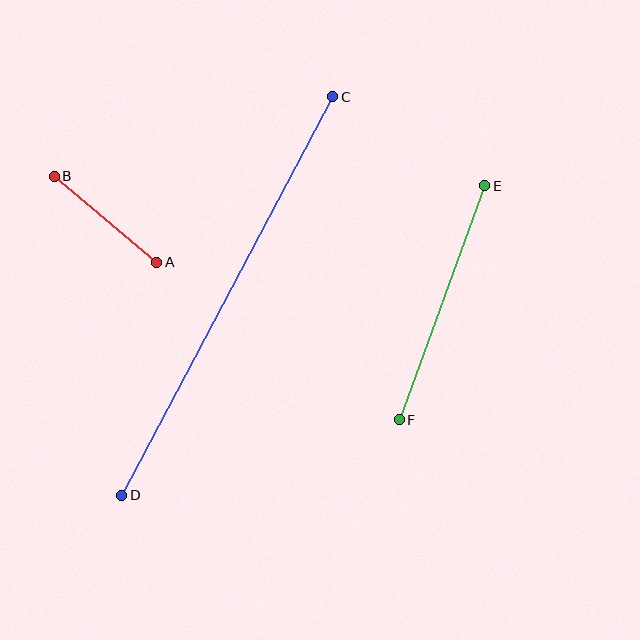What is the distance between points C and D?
The distance is approximately 451 pixels.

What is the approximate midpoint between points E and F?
The midpoint is at approximately (442, 303) pixels.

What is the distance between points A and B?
The distance is approximately 134 pixels.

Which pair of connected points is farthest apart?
Points C and D are farthest apart.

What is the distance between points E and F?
The distance is approximately 249 pixels.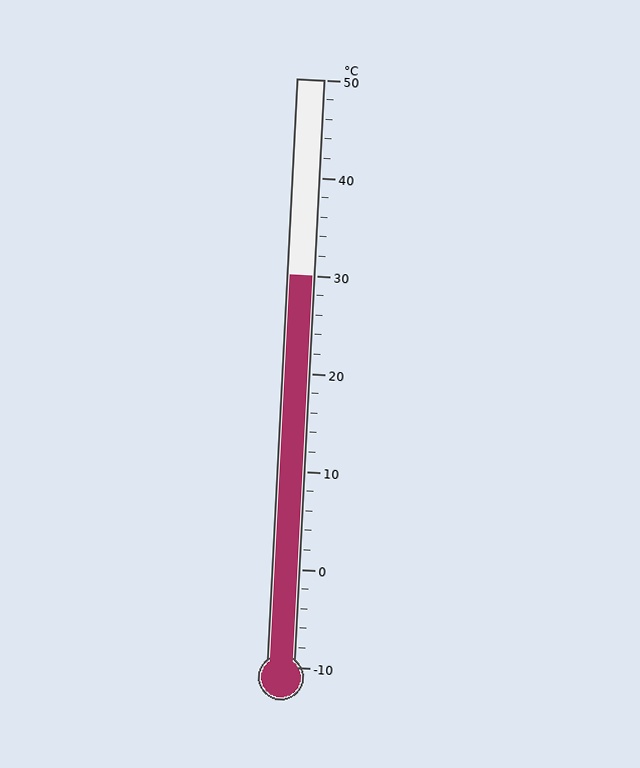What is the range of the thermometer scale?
The thermometer scale ranges from -10°C to 50°C.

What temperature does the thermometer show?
The thermometer shows approximately 30°C.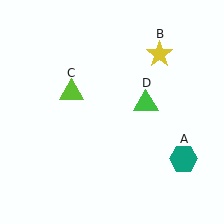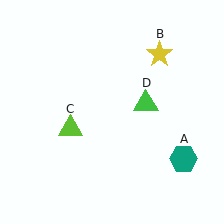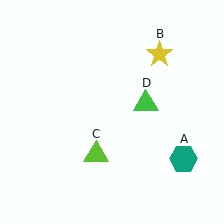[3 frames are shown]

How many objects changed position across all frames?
1 object changed position: lime triangle (object C).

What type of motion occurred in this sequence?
The lime triangle (object C) rotated counterclockwise around the center of the scene.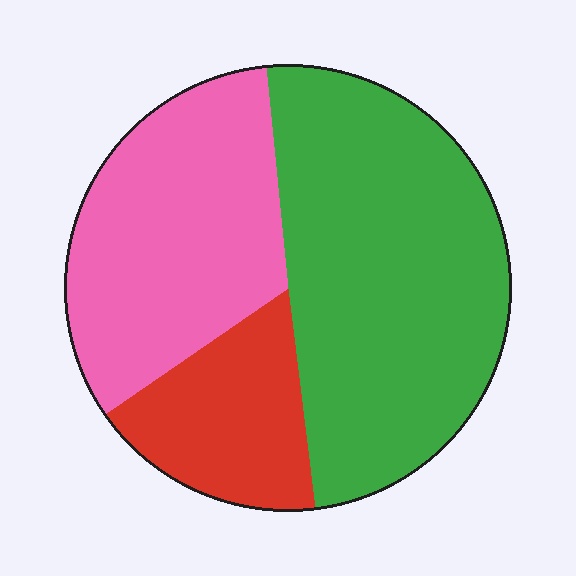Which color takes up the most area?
Green, at roughly 50%.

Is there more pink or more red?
Pink.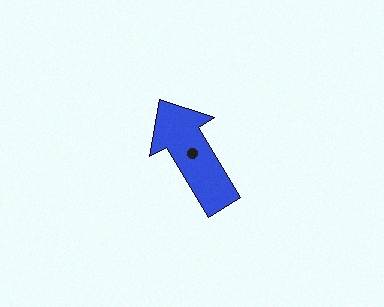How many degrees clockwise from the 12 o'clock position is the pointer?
Approximately 329 degrees.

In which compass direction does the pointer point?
Northwest.